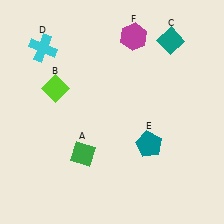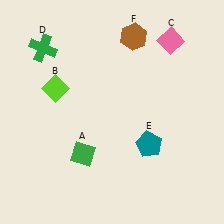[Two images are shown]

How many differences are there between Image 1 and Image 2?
There are 3 differences between the two images.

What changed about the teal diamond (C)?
In Image 1, C is teal. In Image 2, it changed to pink.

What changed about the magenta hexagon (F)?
In Image 1, F is magenta. In Image 2, it changed to brown.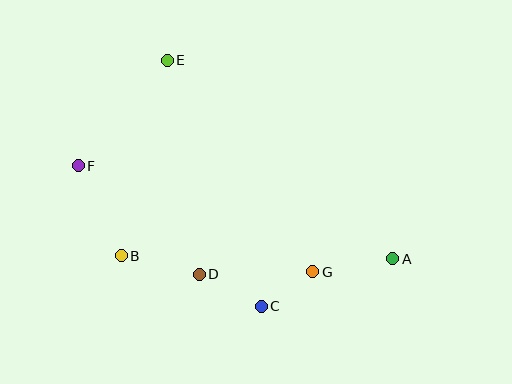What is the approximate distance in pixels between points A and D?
The distance between A and D is approximately 194 pixels.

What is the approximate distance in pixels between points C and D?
The distance between C and D is approximately 70 pixels.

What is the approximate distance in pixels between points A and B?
The distance between A and B is approximately 272 pixels.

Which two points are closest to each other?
Points C and G are closest to each other.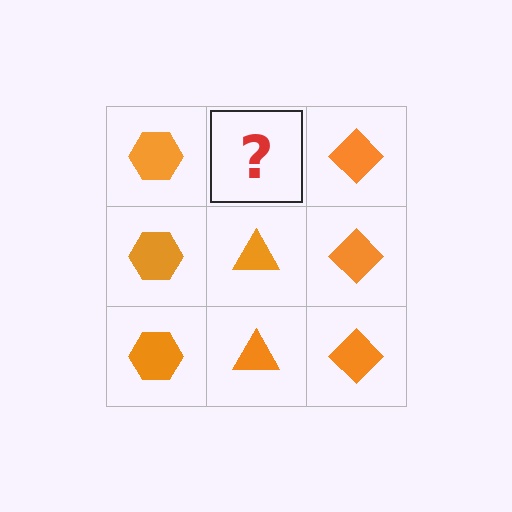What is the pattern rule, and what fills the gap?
The rule is that each column has a consistent shape. The gap should be filled with an orange triangle.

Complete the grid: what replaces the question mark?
The question mark should be replaced with an orange triangle.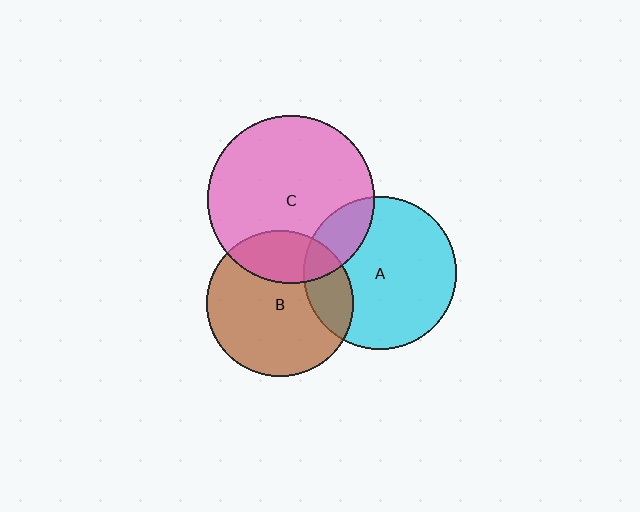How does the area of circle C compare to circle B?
Approximately 1.3 times.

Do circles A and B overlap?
Yes.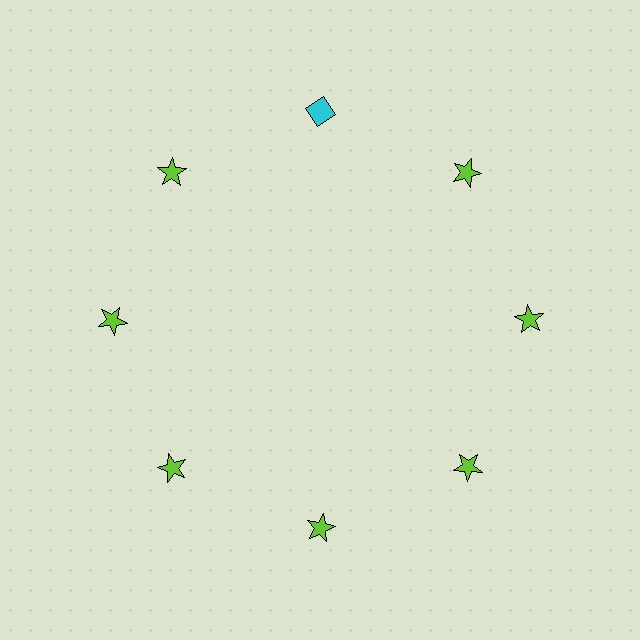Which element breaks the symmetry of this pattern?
The cyan diamond at roughly the 12 o'clock position breaks the symmetry. All other shapes are lime stars.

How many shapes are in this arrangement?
There are 8 shapes arranged in a ring pattern.